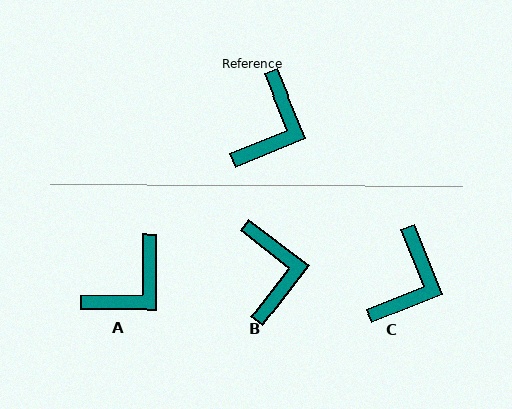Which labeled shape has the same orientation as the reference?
C.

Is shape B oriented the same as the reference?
No, it is off by about 31 degrees.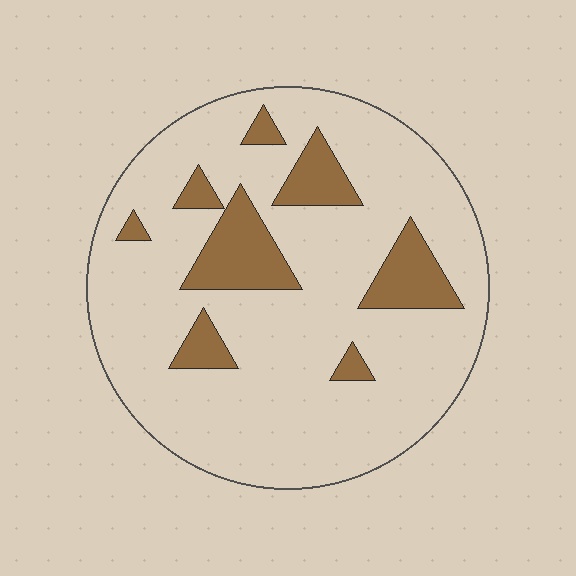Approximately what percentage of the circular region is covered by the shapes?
Approximately 15%.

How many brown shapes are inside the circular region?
8.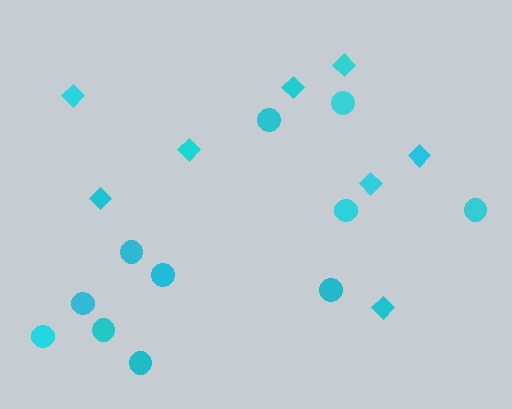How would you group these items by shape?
There are 2 groups: one group of diamonds (8) and one group of circles (11).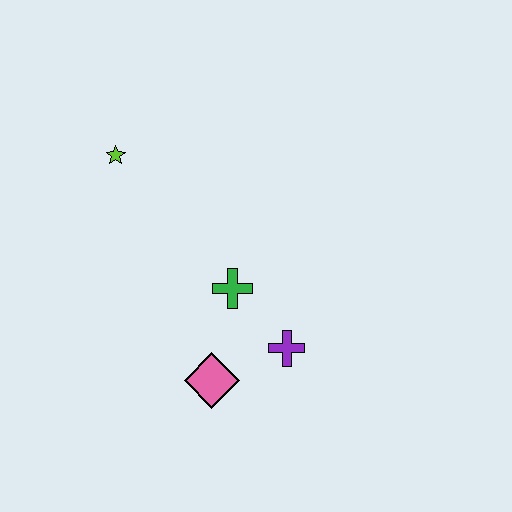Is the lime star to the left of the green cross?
Yes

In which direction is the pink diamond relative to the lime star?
The pink diamond is below the lime star.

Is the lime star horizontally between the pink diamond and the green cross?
No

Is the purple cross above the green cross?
No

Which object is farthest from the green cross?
The lime star is farthest from the green cross.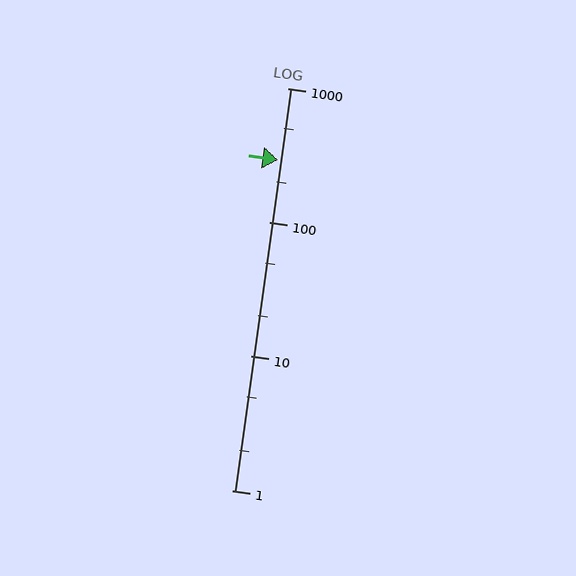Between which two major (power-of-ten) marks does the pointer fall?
The pointer is between 100 and 1000.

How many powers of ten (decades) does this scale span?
The scale spans 3 decades, from 1 to 1000.